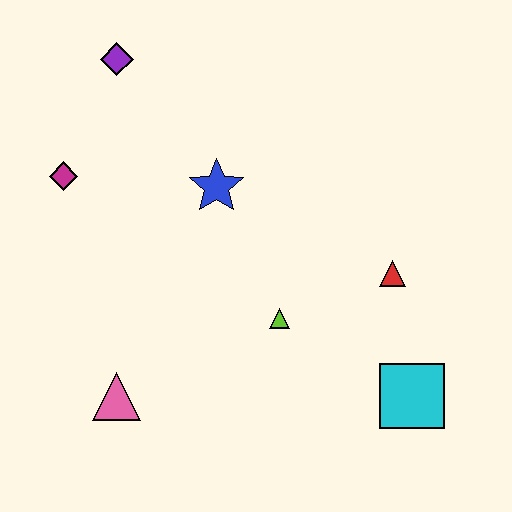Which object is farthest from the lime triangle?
The purple diamond is farthest from the lime triangle.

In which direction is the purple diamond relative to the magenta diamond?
The purple diamond is above the magenta diamond.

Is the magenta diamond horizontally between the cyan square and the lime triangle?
No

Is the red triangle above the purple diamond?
No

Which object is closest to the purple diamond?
The magenta diamond is closest to the purple diamond.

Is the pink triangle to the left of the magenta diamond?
No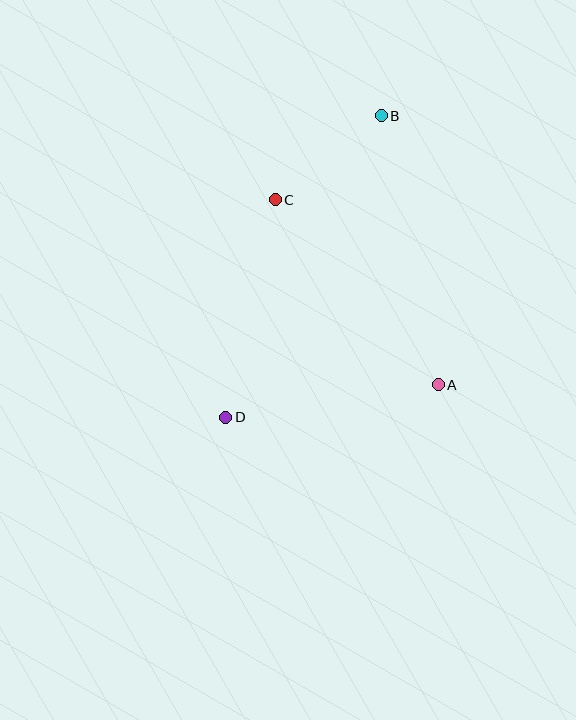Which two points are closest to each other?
Points B and C are closest to each other.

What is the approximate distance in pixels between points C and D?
The distance between C and D is approximately 223 pixels.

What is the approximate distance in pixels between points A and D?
The distance between A and D is approximately 215 pixels.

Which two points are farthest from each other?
Points B and D are farthest from each other.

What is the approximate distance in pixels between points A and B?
The distance between A and B is approximately 275 pixels.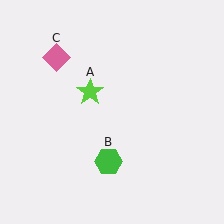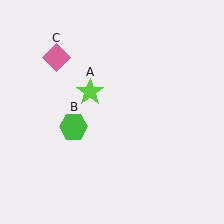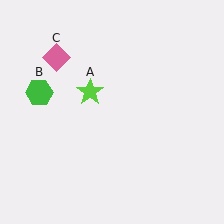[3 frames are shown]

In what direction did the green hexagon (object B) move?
The green hexagon (object B) moved up and to the left.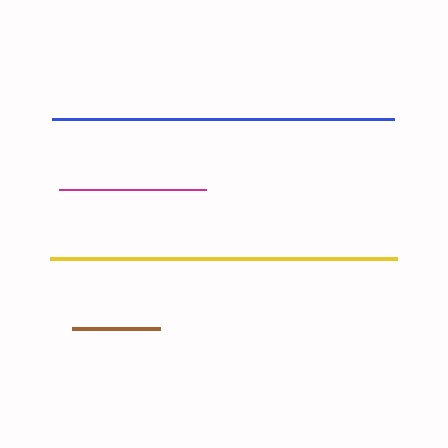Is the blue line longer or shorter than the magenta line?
The blue line is longer than the magenta line.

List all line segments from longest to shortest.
From longest to shortest: yellow, blue, magenta, brown.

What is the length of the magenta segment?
The magenta segment is approximately 147 pixels long.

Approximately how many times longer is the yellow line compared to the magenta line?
The yellow line is approximately 2.4 times the length of the magenta line.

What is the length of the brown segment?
The brown segment is approximately 88 pixels long.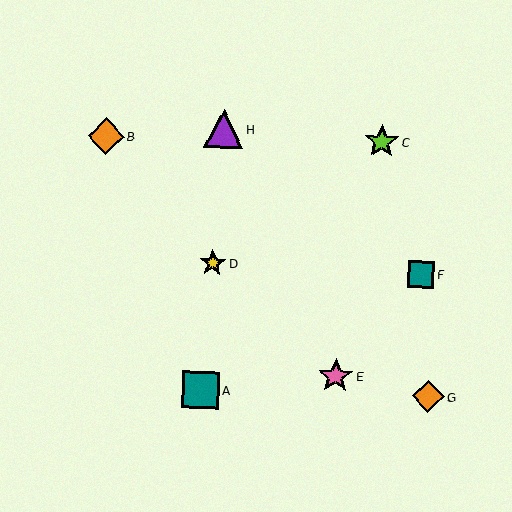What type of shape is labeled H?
Shape H is a purple triangle.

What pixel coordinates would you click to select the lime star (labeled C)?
Click at (382, 142) to select the lime star C.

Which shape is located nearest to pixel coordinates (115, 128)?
The orange diamond (labeled B) at (106, 136) is nearest to that location.